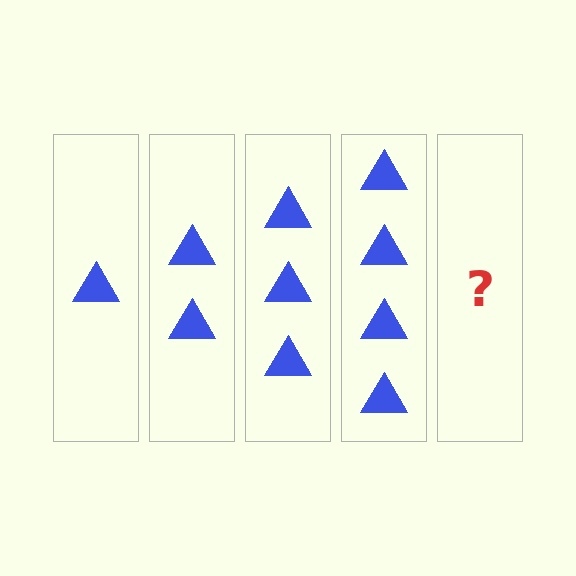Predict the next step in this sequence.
The next step is 5 triangles.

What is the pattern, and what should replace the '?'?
The pattern is that each step adds one more triangle. The '?' should be 5 triangles.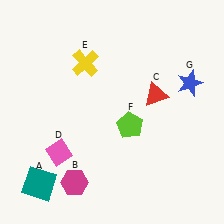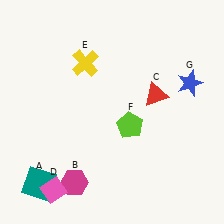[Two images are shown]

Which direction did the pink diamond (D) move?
The pink diamond (D) moved down.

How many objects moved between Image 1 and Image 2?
1 object moved between the two images.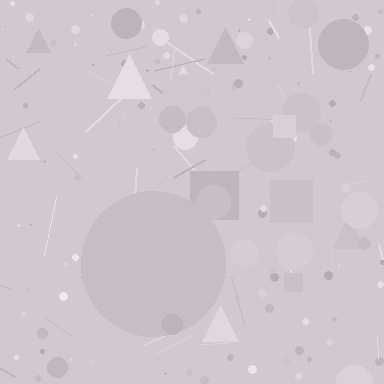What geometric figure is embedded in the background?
A circle is embedded in the background.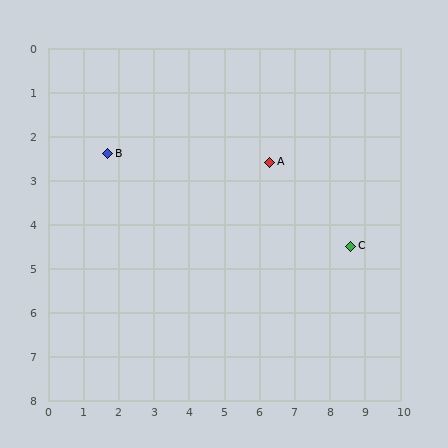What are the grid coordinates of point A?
Point A is at approximately (6.3, 2.6).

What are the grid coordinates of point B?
Point B is at approximately (1.7, 2.4).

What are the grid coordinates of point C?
Point C is at approximately (8.6, 4.5).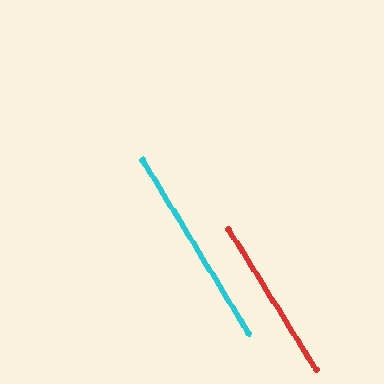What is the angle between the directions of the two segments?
Approximately 1 degree.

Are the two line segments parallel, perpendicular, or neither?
Parallel — their directions differ by only 0.6°.